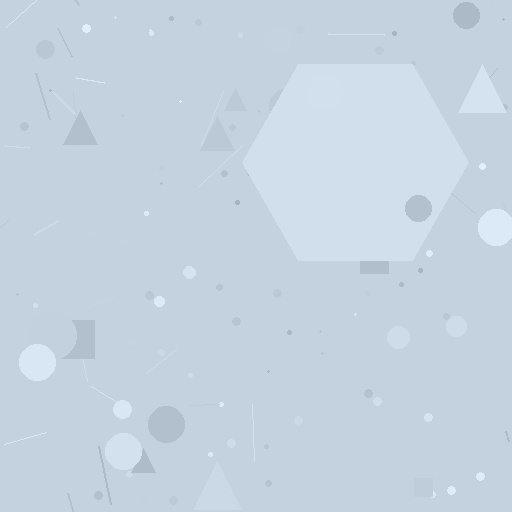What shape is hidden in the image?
A hexagon is hidden in the image.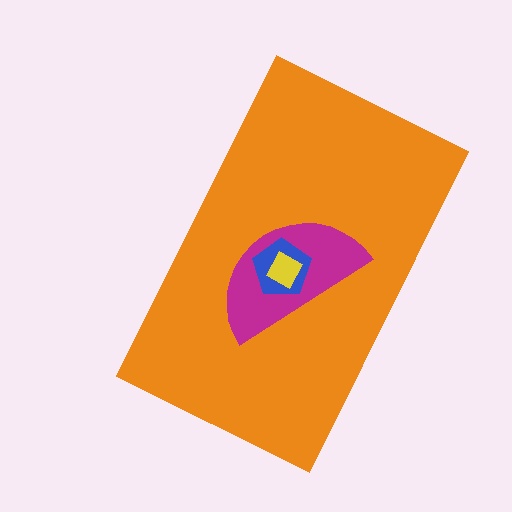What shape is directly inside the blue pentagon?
The yellow square.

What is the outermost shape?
The orange rectangle.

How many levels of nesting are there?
4.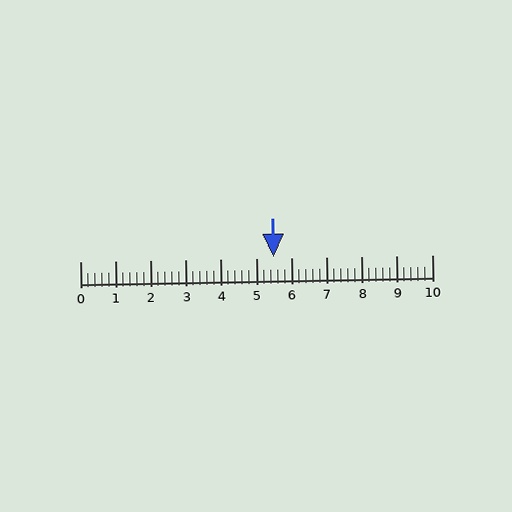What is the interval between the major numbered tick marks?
The major tick marks are spaced 1 units apart.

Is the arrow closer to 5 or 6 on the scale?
The arrow is closer to 6.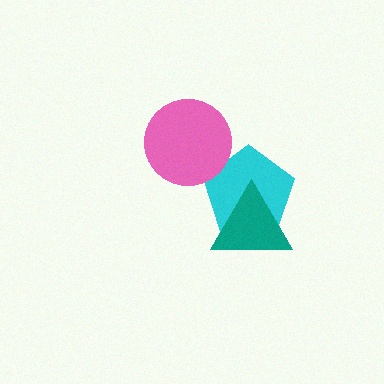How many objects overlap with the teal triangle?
1 object overlaps with the teal triangle.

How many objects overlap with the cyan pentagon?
2 objects overlap with the cyan pentagon.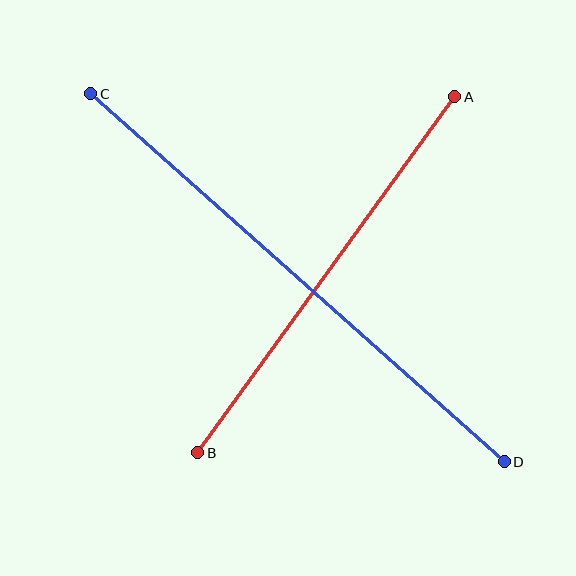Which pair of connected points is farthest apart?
Points C and D are farthest apart.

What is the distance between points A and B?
The distance is approximately 439 pixels.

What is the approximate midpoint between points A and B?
The midpoint is at approximately (326, 275) pixels.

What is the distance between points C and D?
The distance is approximately 553 pixels.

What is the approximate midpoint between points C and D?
The midpoint is at approximately (297, 278) pixels.